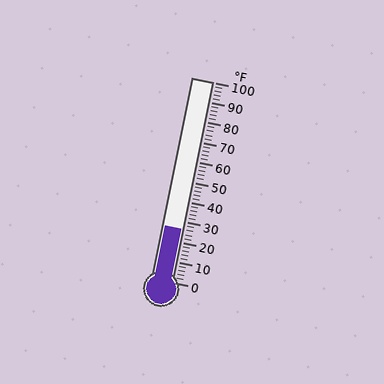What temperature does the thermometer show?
The thermometer shows approximately 26°F.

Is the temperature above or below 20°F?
The temperature is above 20°F.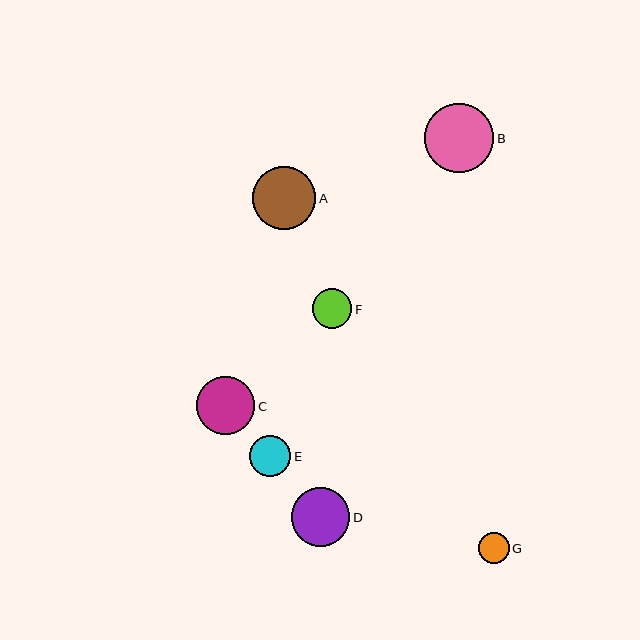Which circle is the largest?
Circle B is the largest with a size of approximately 69 pixels.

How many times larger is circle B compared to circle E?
Circle B is approximately 1.7 times the size of circle E.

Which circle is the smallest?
Circle G is the smallest with a size of approximately 31 pixels.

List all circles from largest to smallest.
From largest to smallest: B, A, D, C, E, F, G.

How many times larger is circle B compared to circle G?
Circle B is approximately 2.3 times the size of circle G.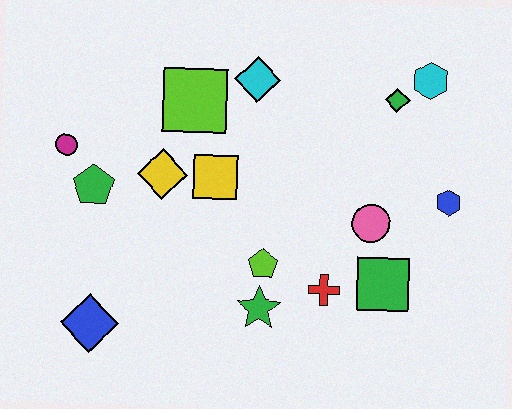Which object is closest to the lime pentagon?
The green star is closest to the lime pentagon.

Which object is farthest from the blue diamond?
The cyan hexagon is farthest from the blue diamond.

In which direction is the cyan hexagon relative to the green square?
The cyan hexagon is above the green square.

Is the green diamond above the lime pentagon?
Yes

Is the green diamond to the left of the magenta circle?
No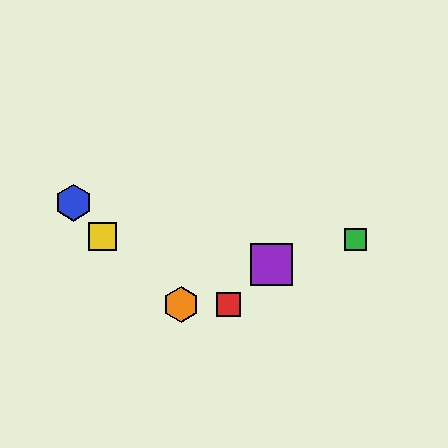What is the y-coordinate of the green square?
The green square is at y≈239.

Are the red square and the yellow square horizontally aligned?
No, the red square is at y≈305 and the yellow square is at y≈237.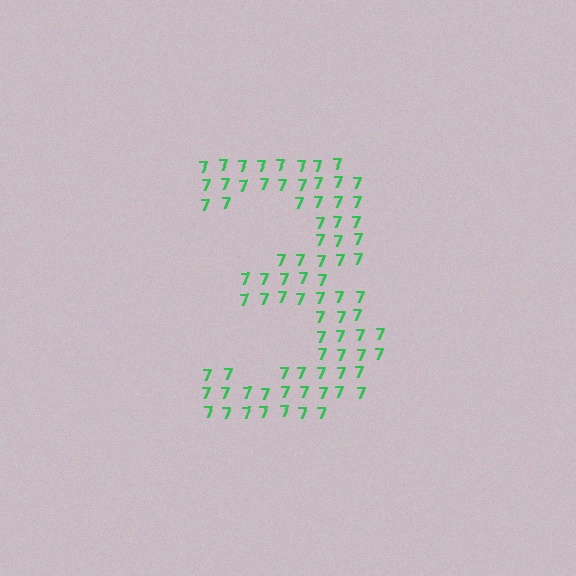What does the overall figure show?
The overall figure shows the digit 3.